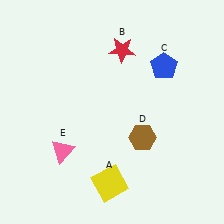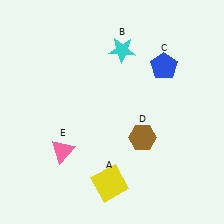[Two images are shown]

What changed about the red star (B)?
In Image 1, B is red. In Image 2, it changed to cyan.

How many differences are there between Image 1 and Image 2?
There is 1 difference between the two images.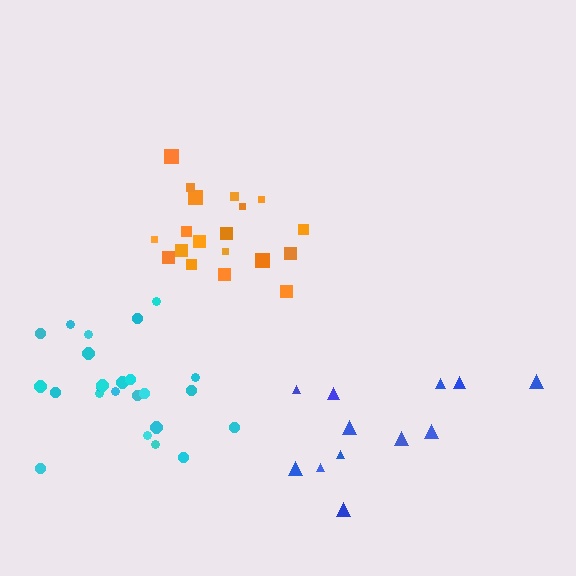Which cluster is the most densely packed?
Orange.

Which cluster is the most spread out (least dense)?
Blue.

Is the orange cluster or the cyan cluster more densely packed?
Orange.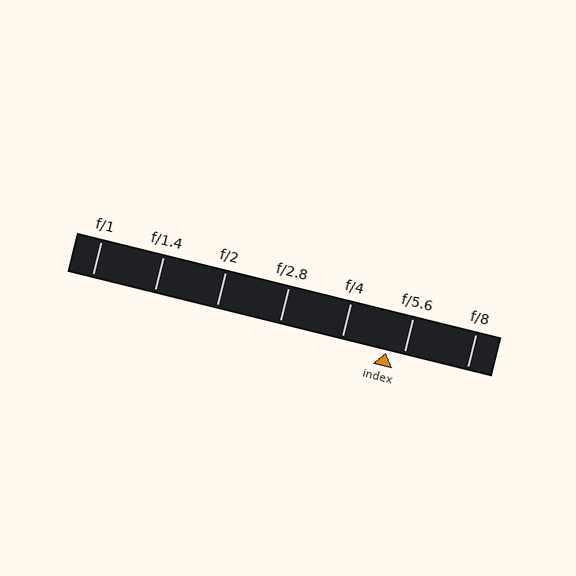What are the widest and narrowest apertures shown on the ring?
The widest aperture shown is f/1 and the narrowest is f/8.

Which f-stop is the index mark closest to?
The index mark is closest to f/5.6.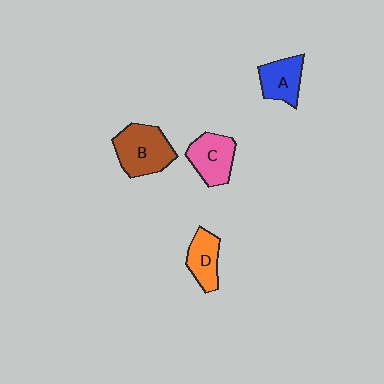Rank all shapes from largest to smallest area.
From largest to smallest: B (brown), C (pink), A (blue), D (orange).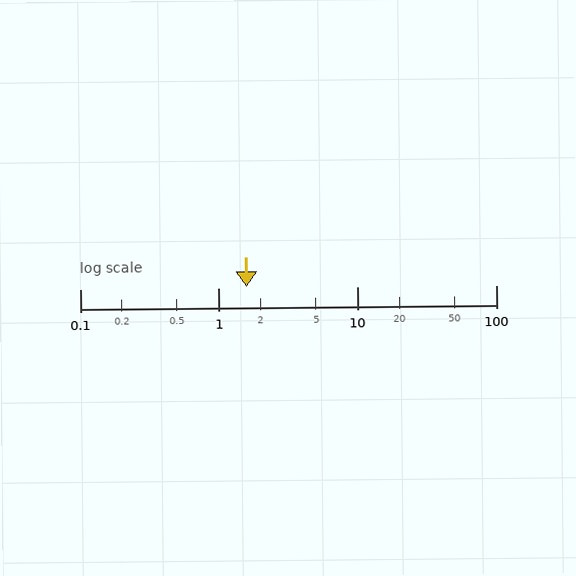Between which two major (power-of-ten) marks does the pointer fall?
The pointer is between 1 and 10.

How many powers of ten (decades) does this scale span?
The scale spans 3 decades, from 0.1 to 100.